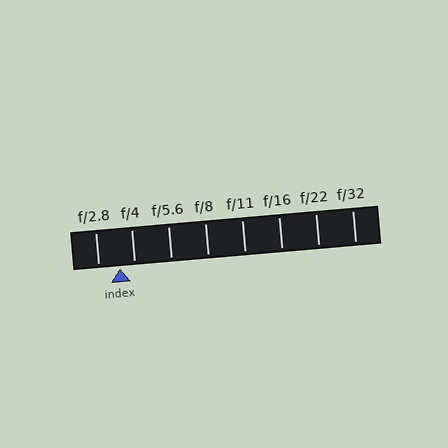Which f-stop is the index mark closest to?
The index mark is closest to f/4.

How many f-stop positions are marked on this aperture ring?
There are 8 f-stop positions marked.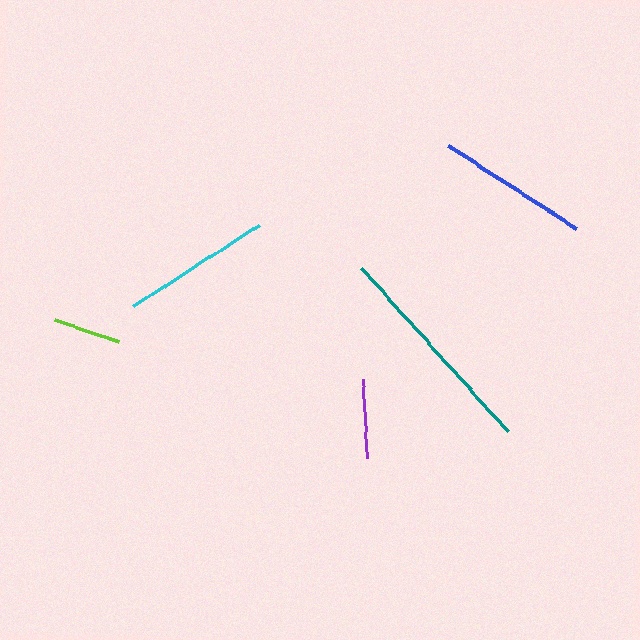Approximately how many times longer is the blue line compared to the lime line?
The blue line is approximately 2.3 times the length of the lime line.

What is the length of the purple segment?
The purple segment is approximately 79 pixels long.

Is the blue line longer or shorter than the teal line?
The teal line is longer than the blue line.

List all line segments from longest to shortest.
From longest to shortest: teal, blue, cyan, purple, lime.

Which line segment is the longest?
The teal line is the longest at approximately 219 pixels.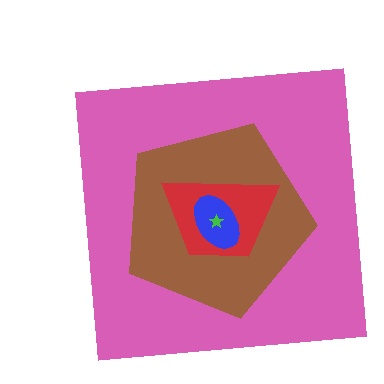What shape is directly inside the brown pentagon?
The red trapezoid.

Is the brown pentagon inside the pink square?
Yes.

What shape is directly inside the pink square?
The brown pentagon.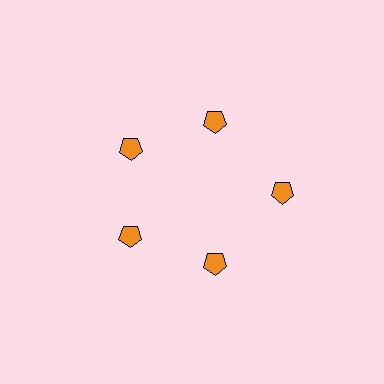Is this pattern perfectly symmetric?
No. The 5 orange pentagons are arranged in a ring, but one element near the 3 o'clock position is pushed outward from the center, breaking the 5-fold rotational symmetry.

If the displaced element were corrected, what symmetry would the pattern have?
It would have 5-fold rotational symmetry — the pattern would map onto itself every 72 degrees.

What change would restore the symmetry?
The symmetry would be restored by moving it inward, back onto the ring so that all 5 pentagons sit at equal angles and equal distance from the center.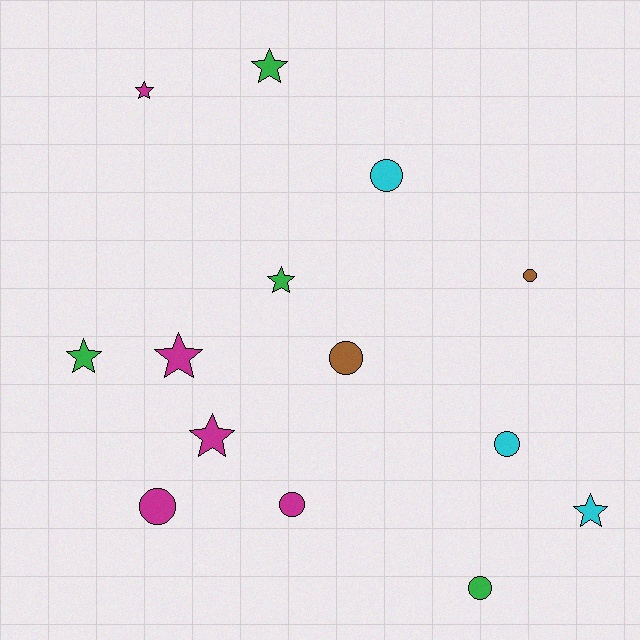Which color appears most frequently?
Magenta, with 5 objects.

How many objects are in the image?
There are 14 objects.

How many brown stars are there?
There are no brown stars.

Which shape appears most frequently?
Star, with 7 objects.